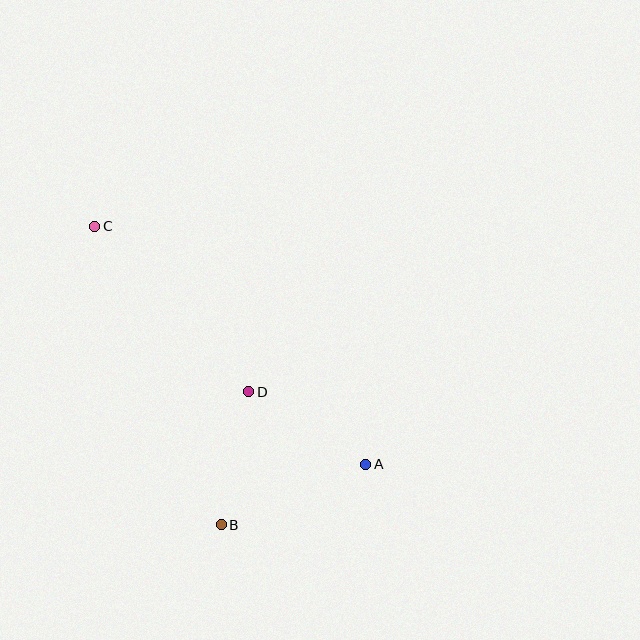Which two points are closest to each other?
Points B and D are closest to each other.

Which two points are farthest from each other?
Points A and C are farthest from each other.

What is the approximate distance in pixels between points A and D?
The distance between A and D is approximately 138 pixels.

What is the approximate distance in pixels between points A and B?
The distance between A and B is approximately 157 pixels.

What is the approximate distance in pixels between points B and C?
The distance between B and C is approximately 324 pixels.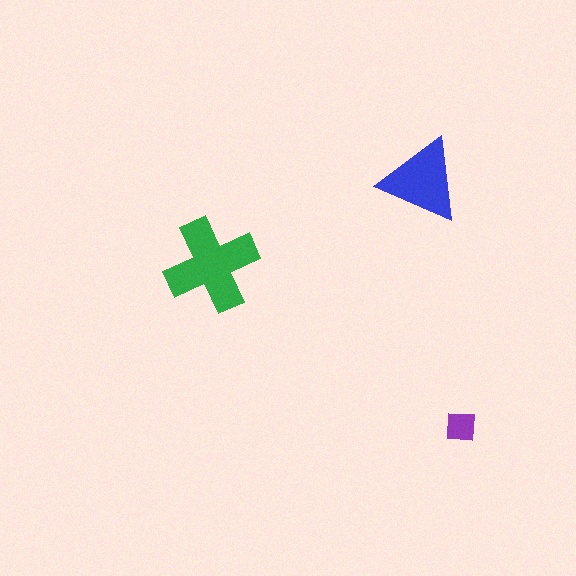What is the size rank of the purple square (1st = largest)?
3rd.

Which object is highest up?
The blue triangle is topmost.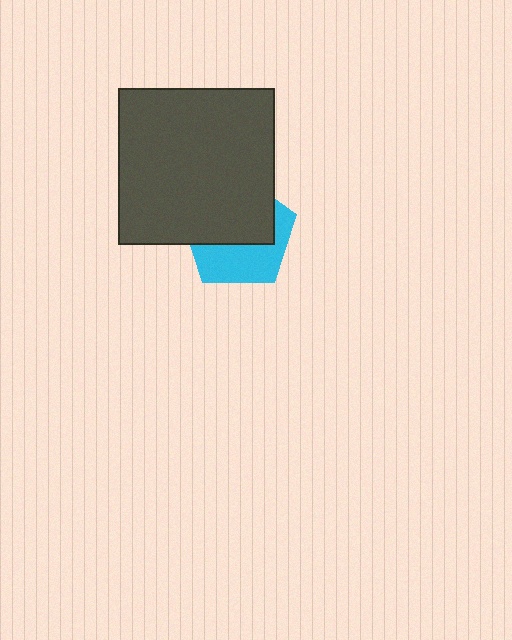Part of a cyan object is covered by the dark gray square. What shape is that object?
It is a pentagon.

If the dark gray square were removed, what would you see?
You would see the complete cyan pentagon.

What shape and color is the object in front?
The object in front is a dark gray square.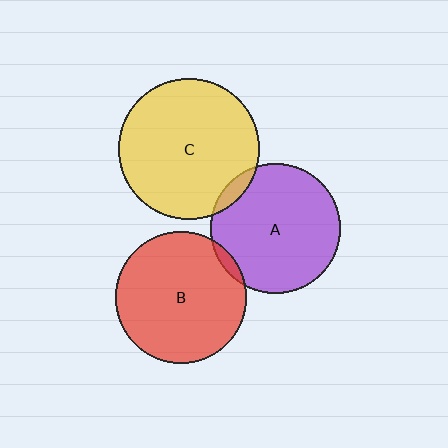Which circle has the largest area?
Circle C (yellow).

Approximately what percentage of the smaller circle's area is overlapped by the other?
Approximately 5%.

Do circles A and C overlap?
Yes.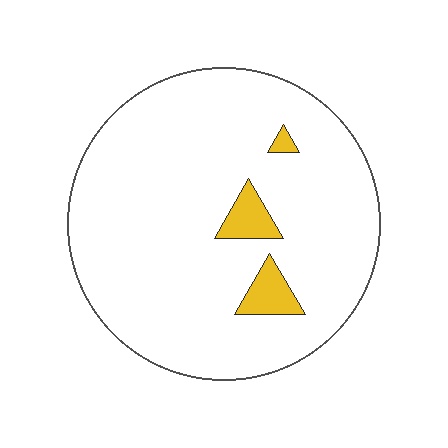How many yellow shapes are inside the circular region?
3.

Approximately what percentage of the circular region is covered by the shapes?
Approximately 5%.